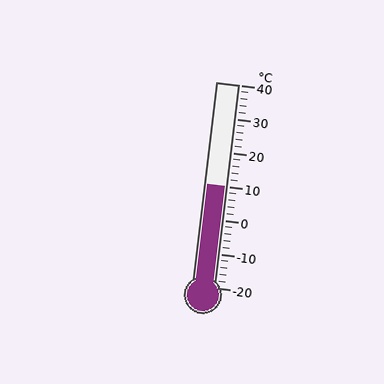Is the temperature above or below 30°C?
The temperature is below 30°C.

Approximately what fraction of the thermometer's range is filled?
The thermometer is filled to approximately 50% of its range.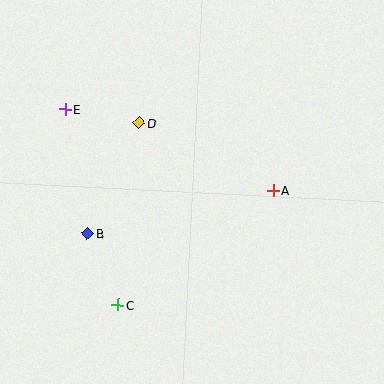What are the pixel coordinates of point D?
Point D is at (139, 123).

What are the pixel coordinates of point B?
Point B is at (87, 233).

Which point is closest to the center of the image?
Point A at (274, 190) is closest to the center.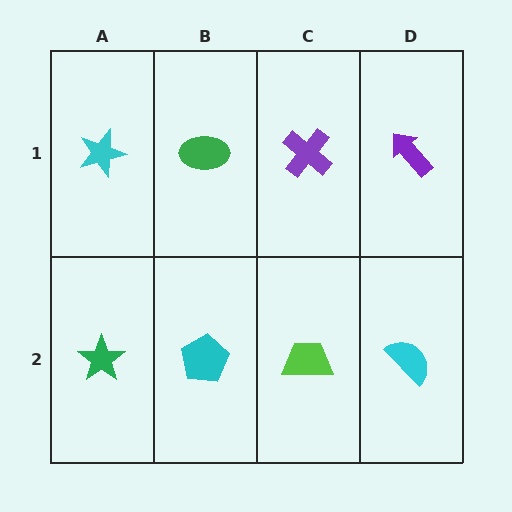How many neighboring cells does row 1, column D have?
2.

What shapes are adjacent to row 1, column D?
A cyan semicircle (row 2, column D), a purple cross (row 1, column C).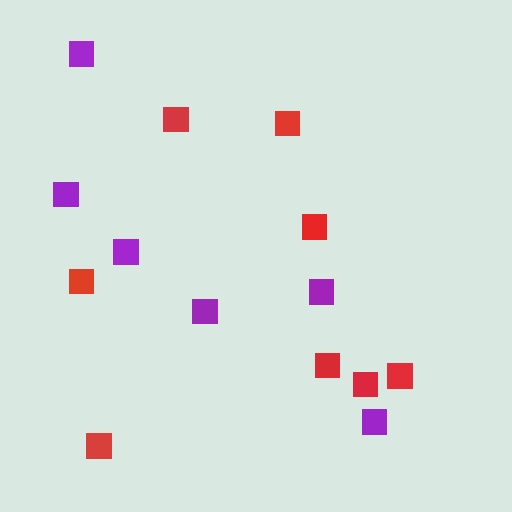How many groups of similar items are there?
There are 2 groups: one group of red squares (8) and one group of purple squares (6).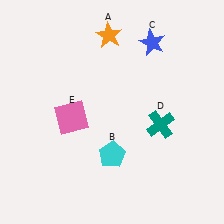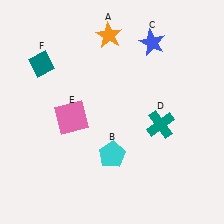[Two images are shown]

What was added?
A teal diamond (F) was added in Image 2.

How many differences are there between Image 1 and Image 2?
There is 1 difference between the two images.